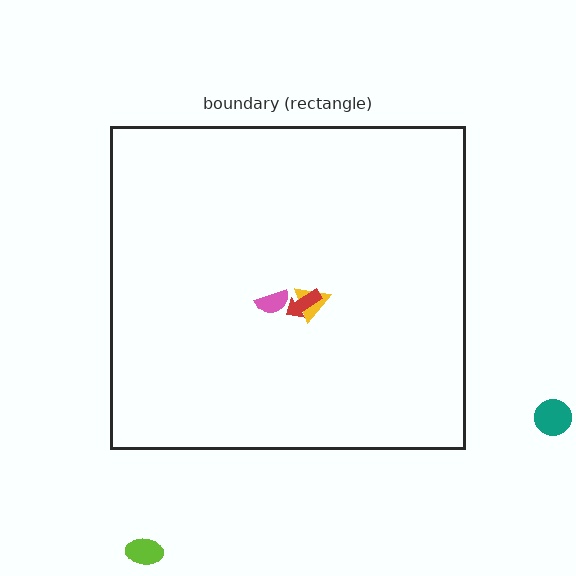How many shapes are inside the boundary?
3 inside, 2 outside.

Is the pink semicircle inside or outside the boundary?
Inside.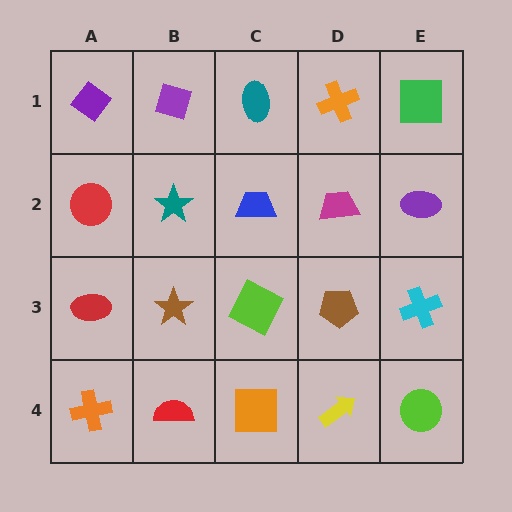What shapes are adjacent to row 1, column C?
A blue trapezoid (row 2, column C), a purple diamond (row 1, column B), an orange cross (row 1, column D).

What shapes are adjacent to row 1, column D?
A magenta trapezoid (row 2, column D), a teal ellipse (row 1, column C), a green square (row 1, column E).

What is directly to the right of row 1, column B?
A teal ellipse.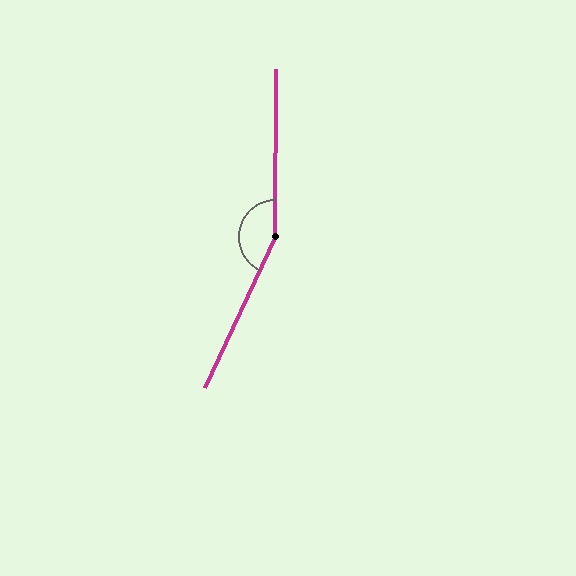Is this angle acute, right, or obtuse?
It is obtuse.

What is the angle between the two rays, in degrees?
Approximately 155 degrees.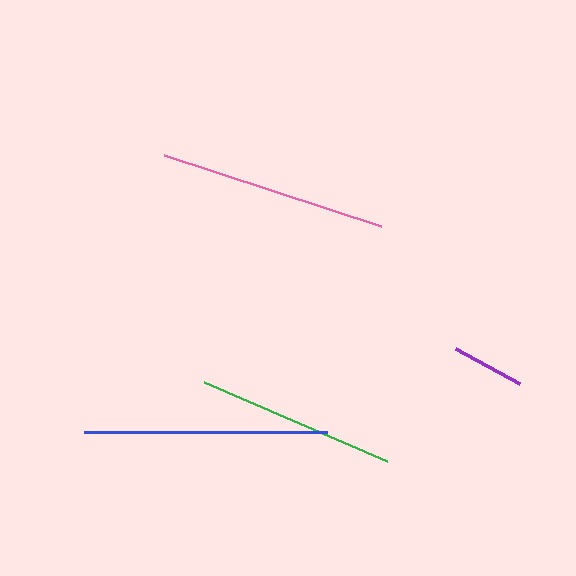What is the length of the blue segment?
The blue segment is approximately 243 pixels long.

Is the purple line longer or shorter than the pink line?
The pink line is longer than the purple line.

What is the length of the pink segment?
The pink segment is approximately 228 pixels long.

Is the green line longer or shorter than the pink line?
The pink line is longer than the green line.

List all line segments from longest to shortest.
From longest to shortest: blue, pink, green, purple.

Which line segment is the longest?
The blue line is the longest at approximately 243 pixels.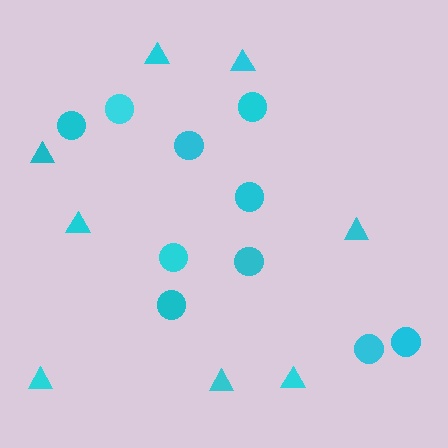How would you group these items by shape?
There are 2 groups: one group of circles (10) and one group of triangles (8).